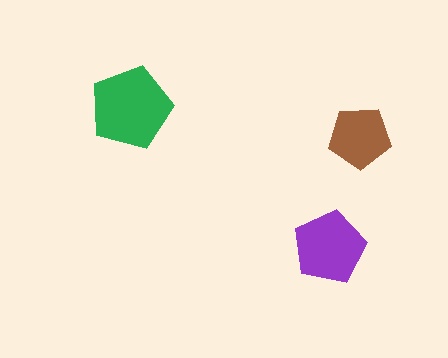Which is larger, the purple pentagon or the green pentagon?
The green one.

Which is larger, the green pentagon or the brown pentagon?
The green one.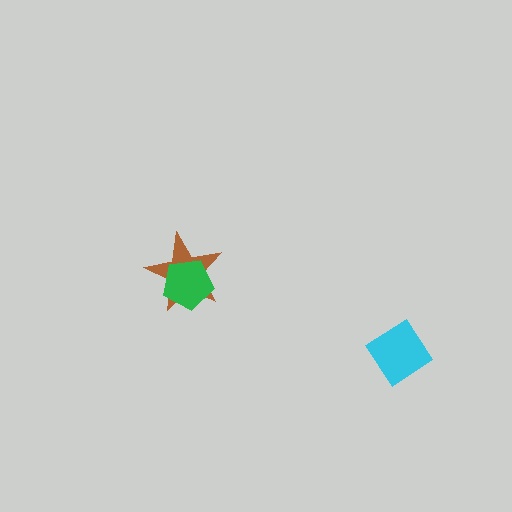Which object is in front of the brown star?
The green pentagon is in front of the brown star.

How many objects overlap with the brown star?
1 object overlaps with the brown star.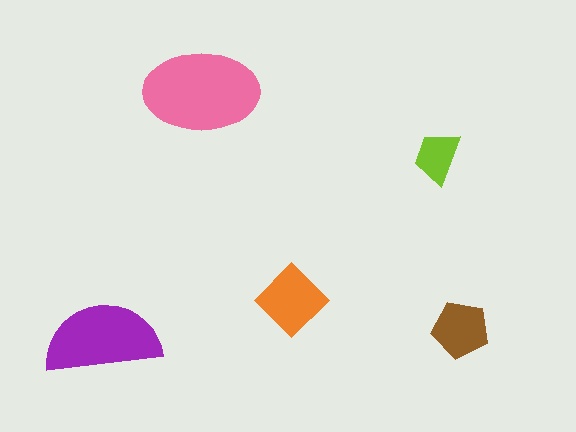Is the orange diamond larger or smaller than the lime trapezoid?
Larger.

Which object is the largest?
The pink ellipse.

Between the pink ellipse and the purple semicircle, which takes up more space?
The pink ellipse.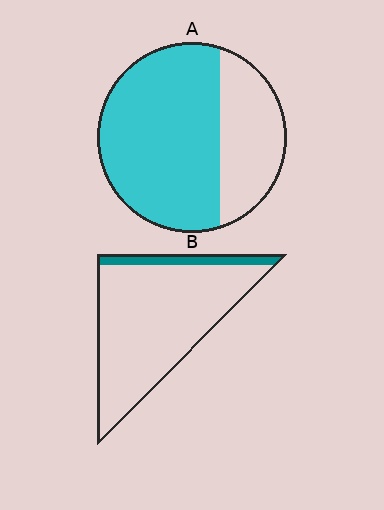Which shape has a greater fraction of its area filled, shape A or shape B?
Shape A.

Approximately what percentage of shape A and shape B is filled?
A is approximately 70% and B is approximately 10%.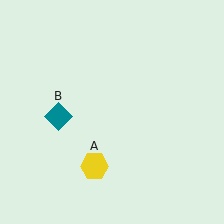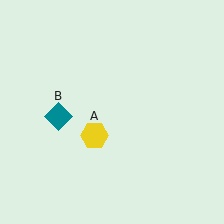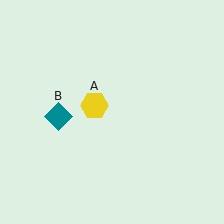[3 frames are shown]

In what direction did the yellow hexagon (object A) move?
The yellow hexagon (object A) moved up.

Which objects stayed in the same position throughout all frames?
Teal diamond (object B) remained stationary.